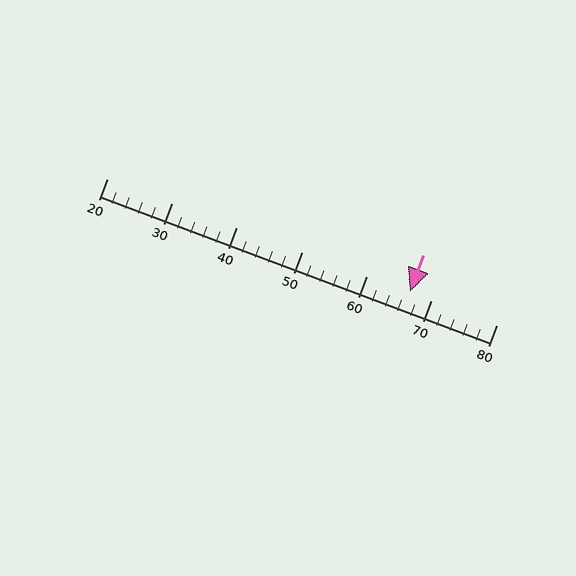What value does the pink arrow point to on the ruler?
The pink arrow points to approximately 67.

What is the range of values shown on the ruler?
The ruler shows values from 20 to 80.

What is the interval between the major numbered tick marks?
The major tick marks are spaced 10 units apart.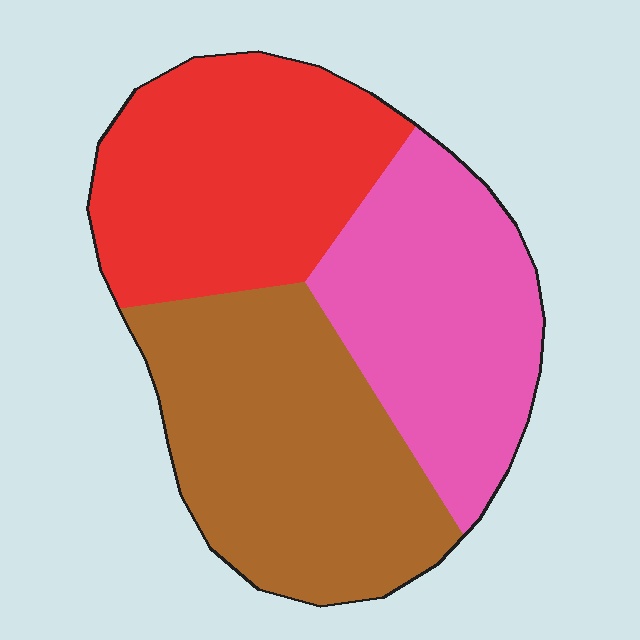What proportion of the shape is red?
Red covers around 35% of the shape.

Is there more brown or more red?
Brown.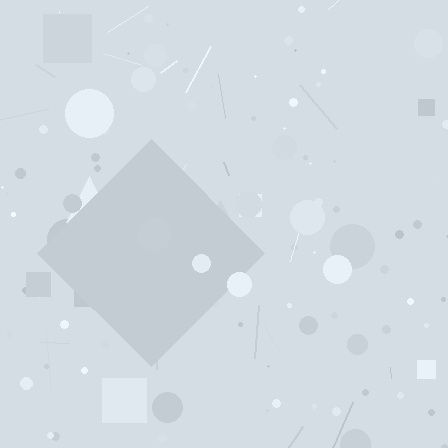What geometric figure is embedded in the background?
A diamond is embedded in the background.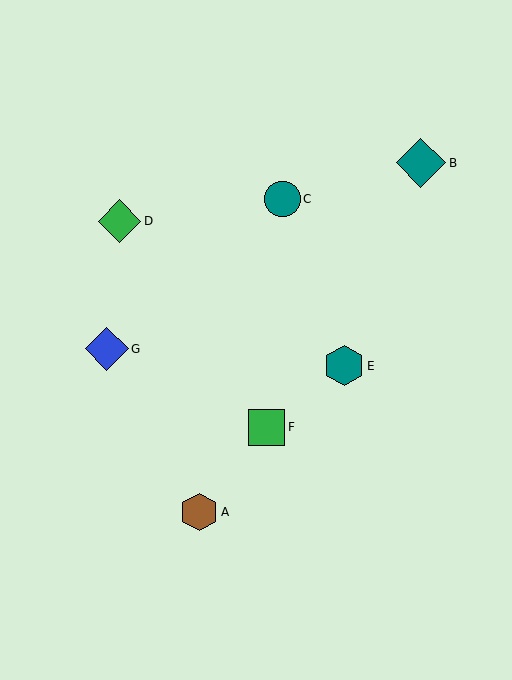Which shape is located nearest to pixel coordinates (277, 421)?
The green square (labeled F) at (266, 427) is nearest to that location.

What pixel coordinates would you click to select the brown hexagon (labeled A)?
Click at (199, 512) to select the brown hexagon A.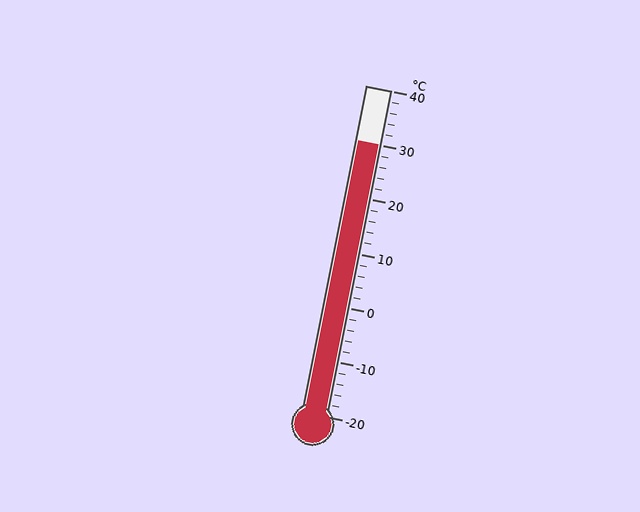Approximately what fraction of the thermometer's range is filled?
The thermometer is filled to approximately 85% of its range.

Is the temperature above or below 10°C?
The temperature is above 10°C.